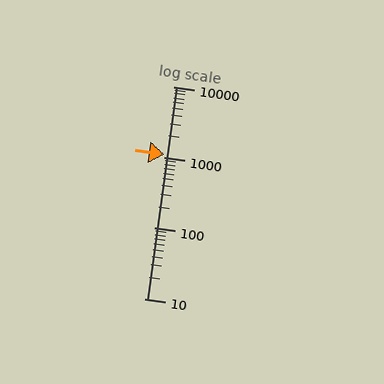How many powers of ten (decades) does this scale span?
The scale spans 3 decades, from 10 to 10000.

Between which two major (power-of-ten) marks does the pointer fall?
The pointer is between 1000 and 10000.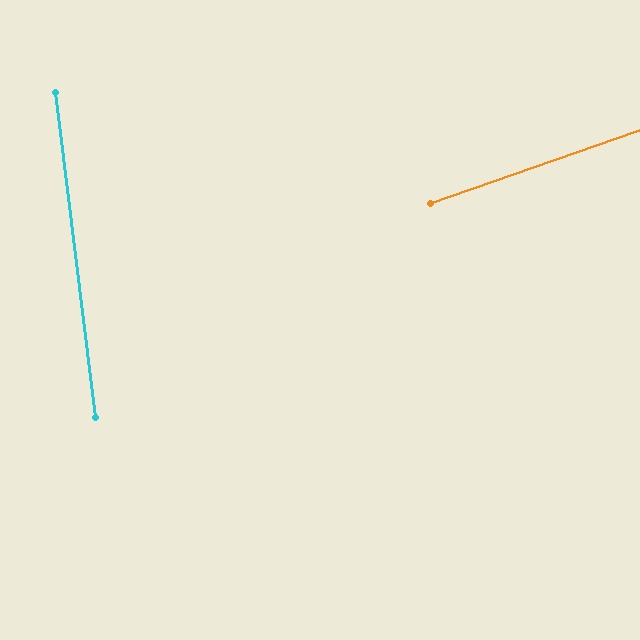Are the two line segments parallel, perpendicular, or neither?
Neither parallel nor perpendicular — they differ by about 78°.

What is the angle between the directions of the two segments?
Approximately 78 degrees.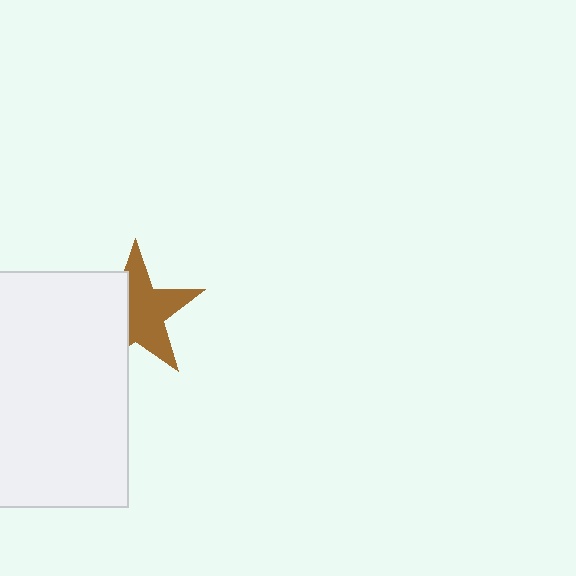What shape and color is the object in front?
The object in front is a white rectangle.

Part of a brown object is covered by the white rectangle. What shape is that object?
It is a star.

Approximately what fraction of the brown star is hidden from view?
Roughly 40% of the brown star is hidden behind the white rectangle.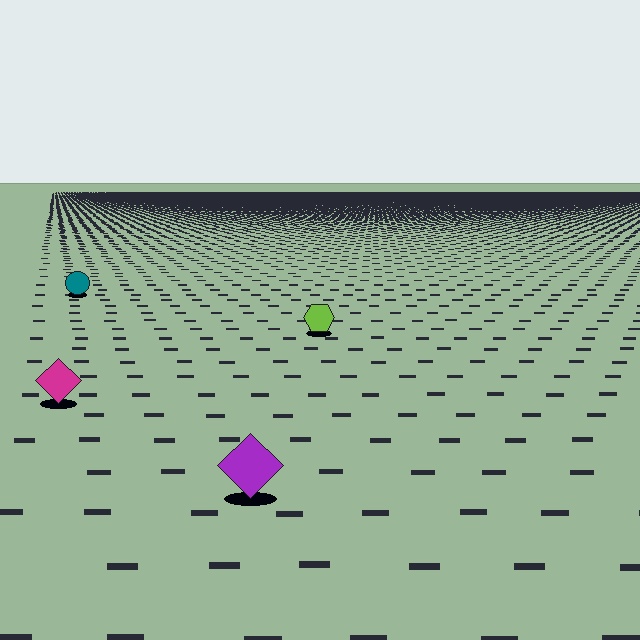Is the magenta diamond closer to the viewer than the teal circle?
Yes. The magenta diamond is closer — you can tell from the texture gradient: the ground texture is coarser near it.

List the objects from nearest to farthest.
From nearest to farthest: the purple diamond, the magenta diamond, the lime hexagon, the teal circle.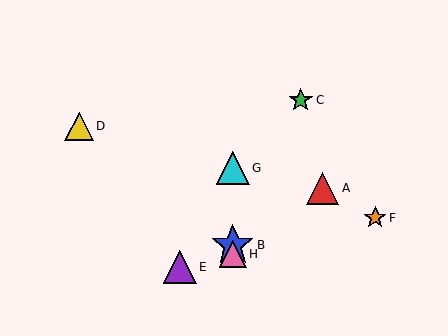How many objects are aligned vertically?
3 objects (B, G, H) are aligned vertically.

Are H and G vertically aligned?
Yes, both are at x≈233.